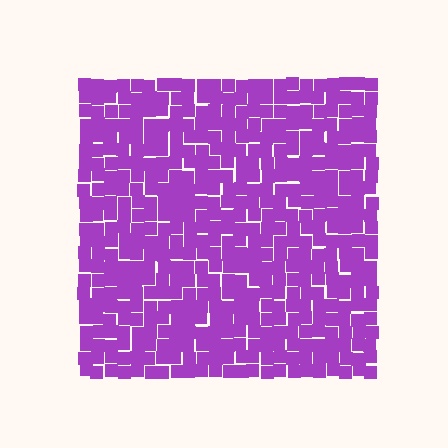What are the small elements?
The small elements are squares.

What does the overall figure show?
The overall figure shows a square.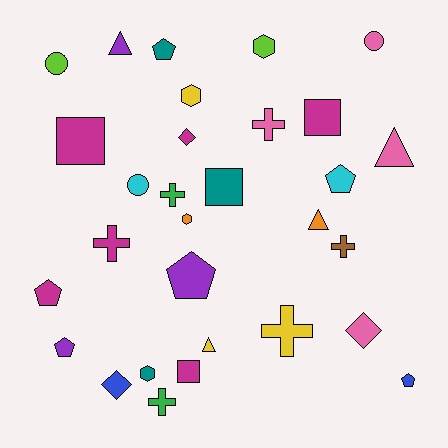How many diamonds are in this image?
There are 3 diamonds.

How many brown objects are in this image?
There is 1 brown object.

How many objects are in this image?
There are 30 objects.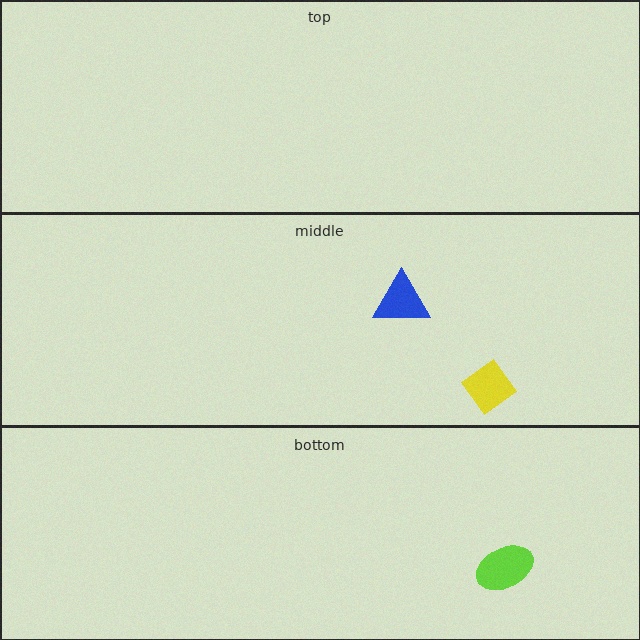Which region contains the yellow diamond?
The middle region.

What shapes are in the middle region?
The yellow diamond, the blue triangle.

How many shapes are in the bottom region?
1.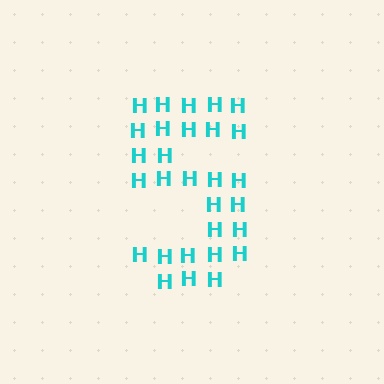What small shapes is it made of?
It is made of small letter H's.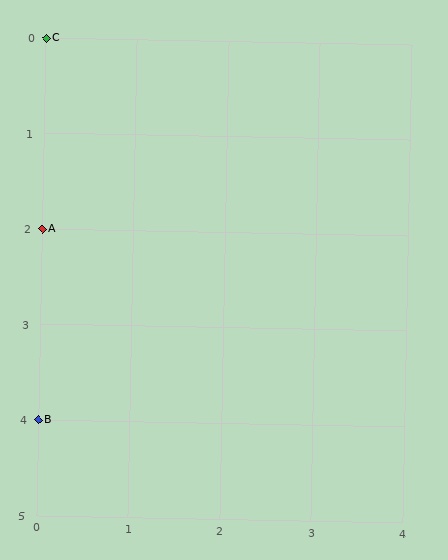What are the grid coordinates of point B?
Point B is at grid coordinates (0, 4).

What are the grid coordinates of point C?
Point C is at grid coordinates (0, 0).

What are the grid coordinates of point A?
Point A is at grid coordinates (0, 2).